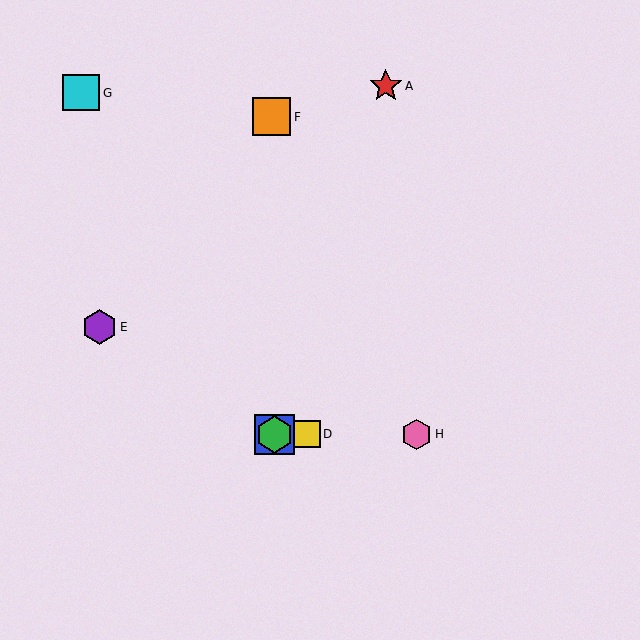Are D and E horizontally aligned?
No, D is at y≈434 and E is at y≈327.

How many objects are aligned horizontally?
4 objects (B, C, D, H) are aligned horizontally.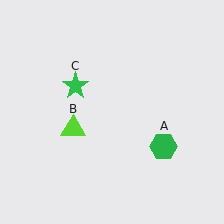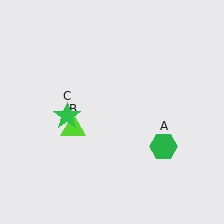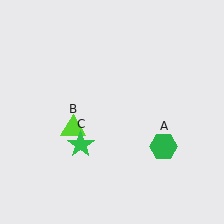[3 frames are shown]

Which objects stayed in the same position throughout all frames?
Green hexagon (object A) and lime triangle (object B) remained stationary.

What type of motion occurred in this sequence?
The green star (object C) rotated counterclockwise around the center of the scene.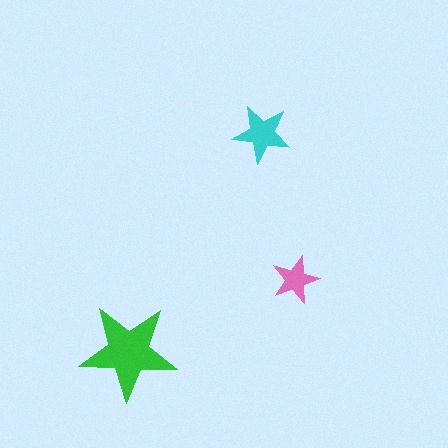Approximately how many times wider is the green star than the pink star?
About 2 times wider.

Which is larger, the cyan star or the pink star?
The cyan one.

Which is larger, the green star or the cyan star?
The green one.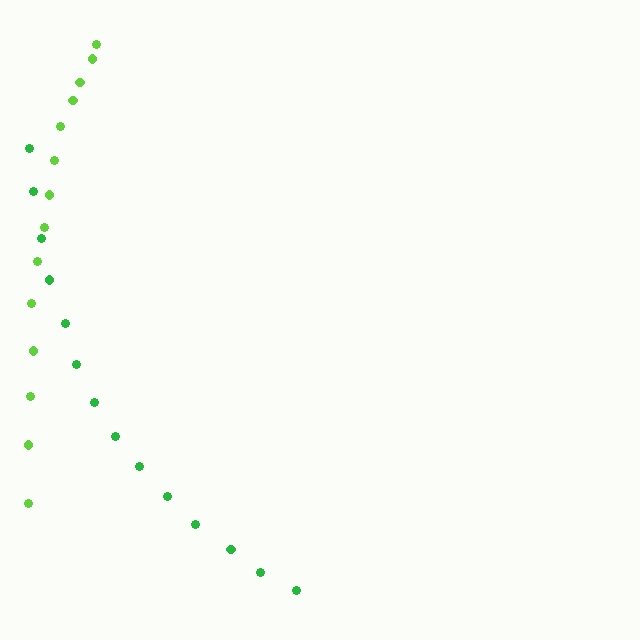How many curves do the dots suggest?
There are 2 distinct paths.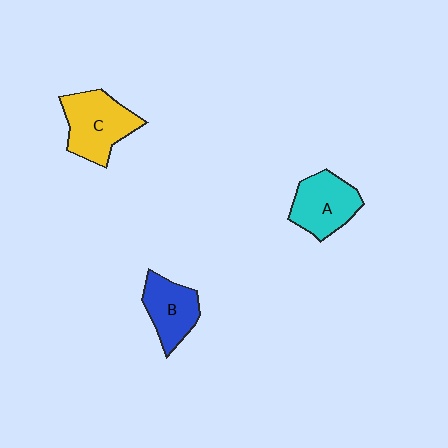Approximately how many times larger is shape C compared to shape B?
Approximately 1.3 times.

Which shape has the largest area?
Shape C (yellow).